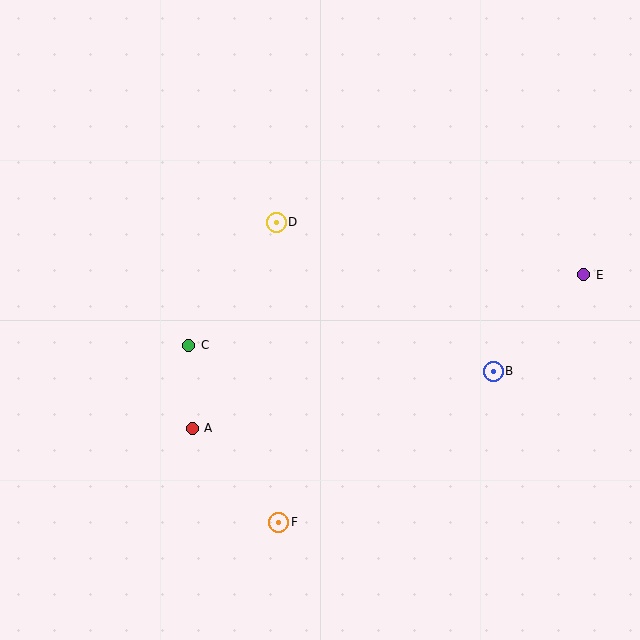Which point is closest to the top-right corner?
Point E is closest to the top-right corner.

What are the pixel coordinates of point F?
Point F is at (279, 522).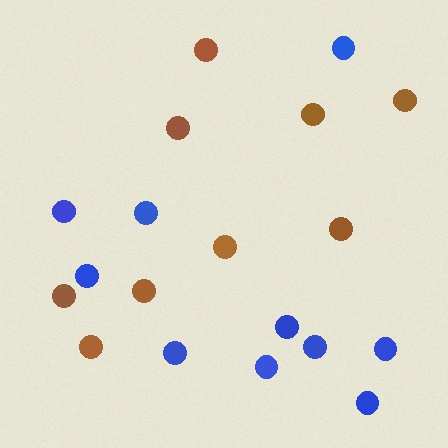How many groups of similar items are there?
There are 2 groups: one group of brown circles (9) and one group of blue circles (10).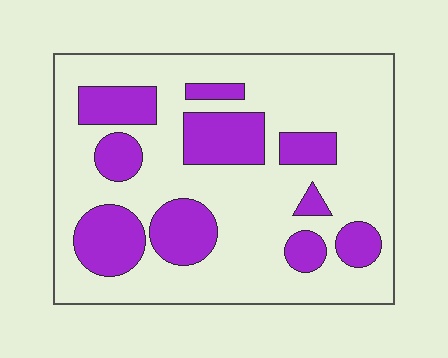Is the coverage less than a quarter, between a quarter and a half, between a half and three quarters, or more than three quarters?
Between a quarter and a half.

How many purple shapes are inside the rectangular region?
10.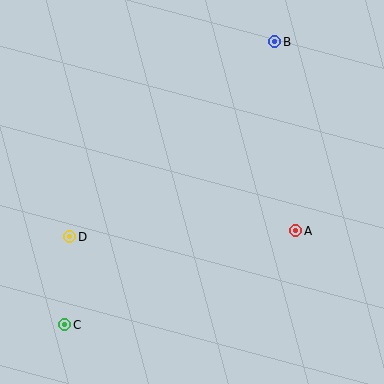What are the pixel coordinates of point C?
Point C is at (65, 325).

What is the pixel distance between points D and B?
The distance between D and B is 283 pixels.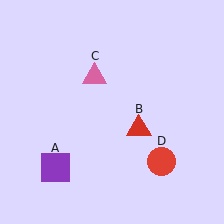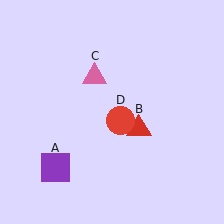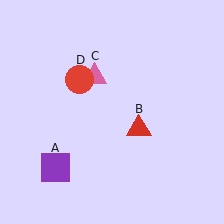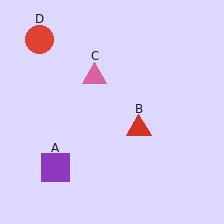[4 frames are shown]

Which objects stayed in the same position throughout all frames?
Purple square (object A) and red triangle (object B) and pink triangle (object C) remained stationary.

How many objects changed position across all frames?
1 object changed position: red circle (object D).